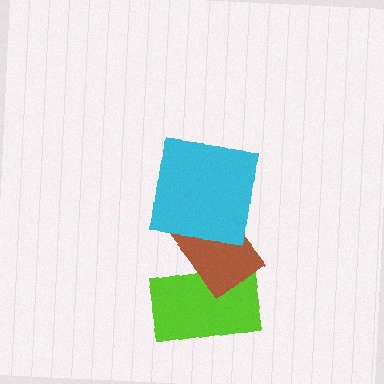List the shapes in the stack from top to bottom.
From top to bottom: the cyan square, the brown rectangle, the lime rectangle.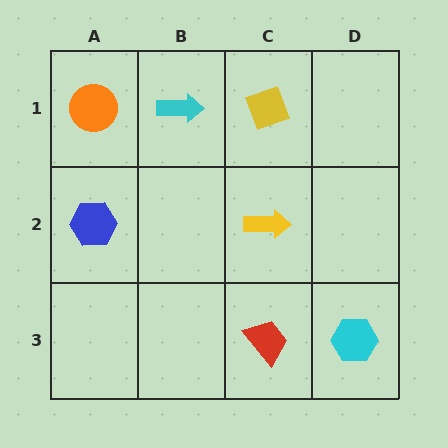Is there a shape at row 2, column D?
No, that cell is empty.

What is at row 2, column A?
A blue hexagon.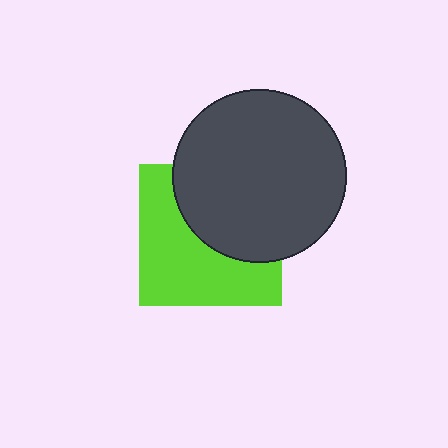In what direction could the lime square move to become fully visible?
The lime square could move toward the lower-left. That would shift it out from behind the dark gray circle entirely.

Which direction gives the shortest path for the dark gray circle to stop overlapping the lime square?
Moving toward the upper-right gives the shortest separation.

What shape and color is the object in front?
The object in front is a dark gray circle.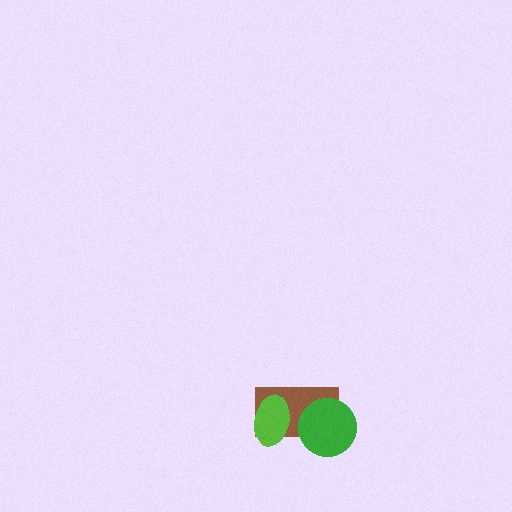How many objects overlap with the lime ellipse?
1 object overlaps with the lime ellipse.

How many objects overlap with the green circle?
1 object overlaps with the green circle.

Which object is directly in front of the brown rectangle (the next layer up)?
The green circle is directly in front of the brown rectangle.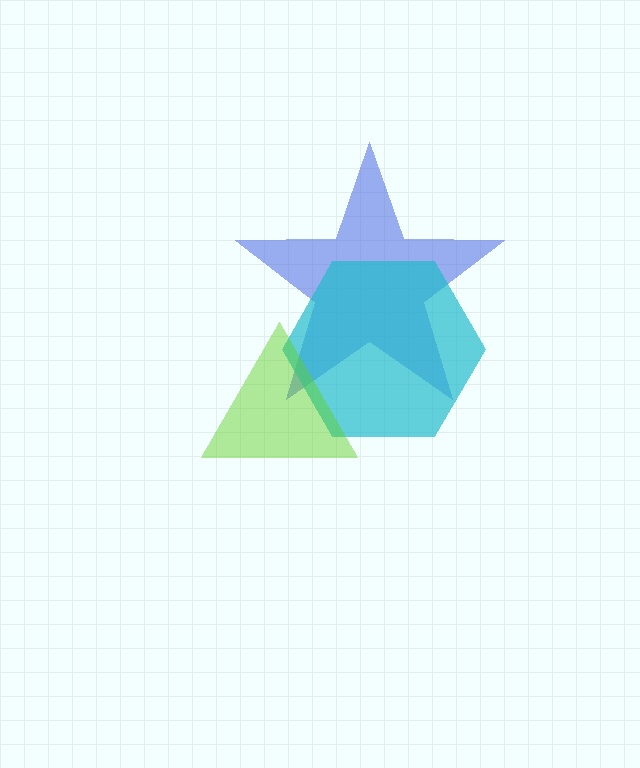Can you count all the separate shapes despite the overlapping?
Yes, there are 3 separate shapes.